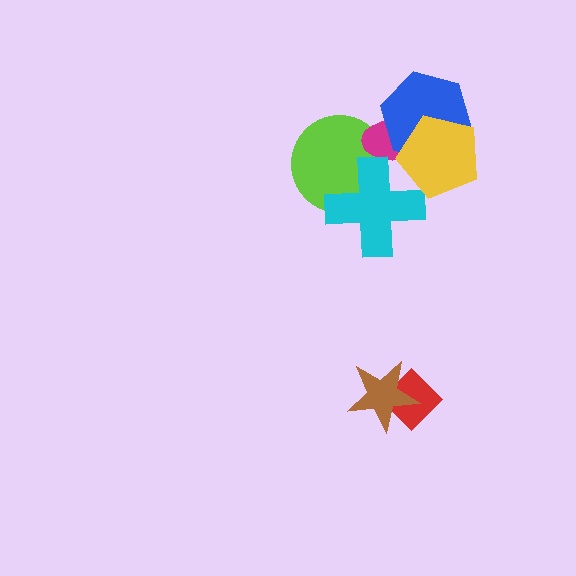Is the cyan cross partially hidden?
Yes, it is partially covered by another shape.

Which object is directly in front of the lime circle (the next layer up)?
The magenta ellipse is directly in front of the lime circle.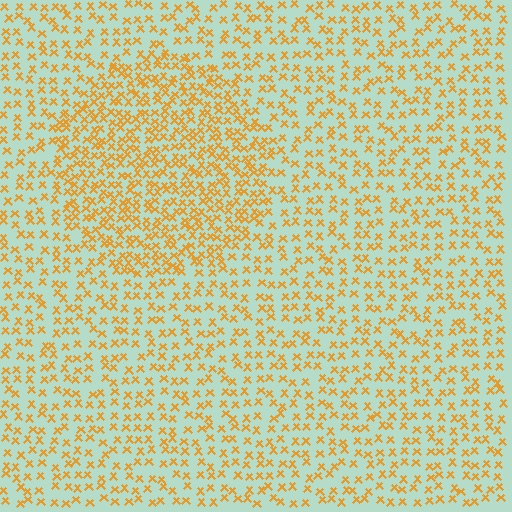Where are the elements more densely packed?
The elements are more densely packed inside the circle boundary.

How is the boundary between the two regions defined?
The boundary is defined by a change in element density (approximately 1.8x ratio). All elements are the same color, size, and shape.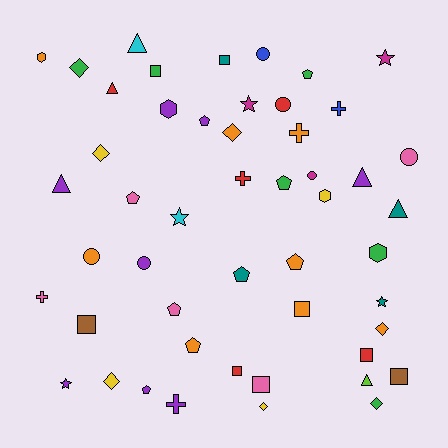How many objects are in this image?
There are 50 objects.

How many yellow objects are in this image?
There are 4 yellow objects.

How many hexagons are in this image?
There are 4 hexagons.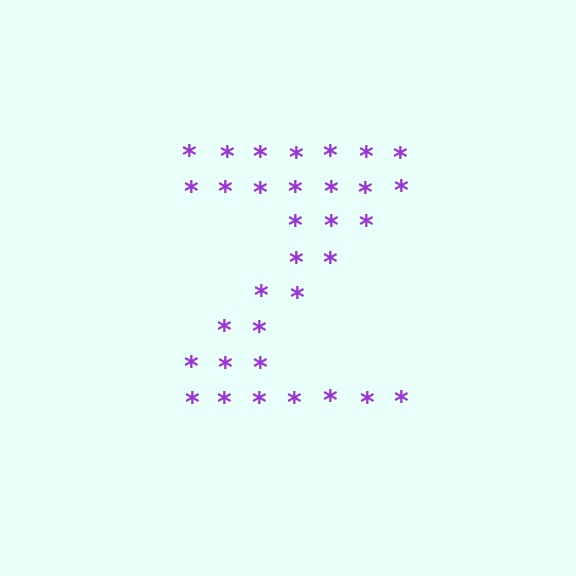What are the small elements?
The small elements are asterisks.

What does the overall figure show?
The overall figure shows the letter Z.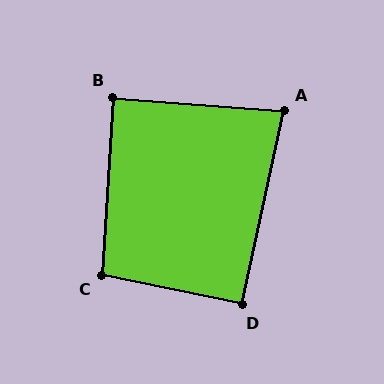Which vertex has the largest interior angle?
C, at approximately 98 degrees.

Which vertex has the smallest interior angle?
A, at approximately 82 degrees.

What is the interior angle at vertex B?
Approximately 89 degrees (approximately right).